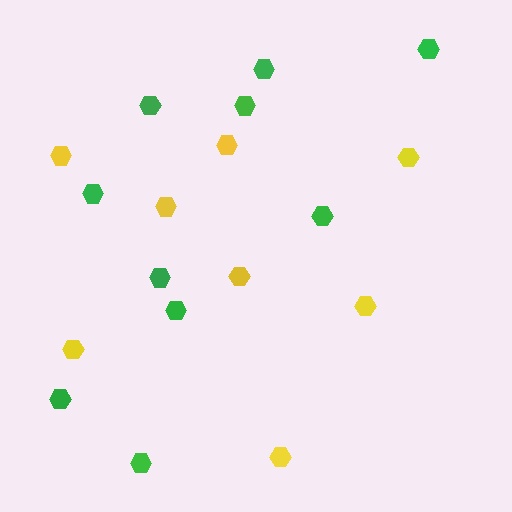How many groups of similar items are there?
There are 2 groups: one group of yellow hexagons (8) and one group of green hexagons (10).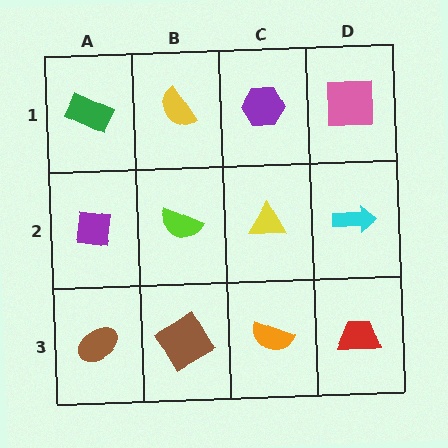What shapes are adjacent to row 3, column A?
A purple square (row 2, column A), a brown diamond (row 3, column B).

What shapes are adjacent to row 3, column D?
A cyan arrow (row 2, column D), an orange semicircle (row 3, column C).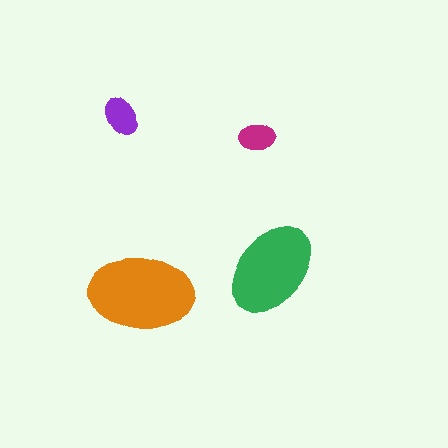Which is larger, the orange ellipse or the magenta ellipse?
The orange one.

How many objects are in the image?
There are 4 objects in the image.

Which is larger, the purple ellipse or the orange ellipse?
The orange one.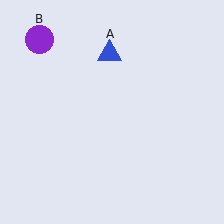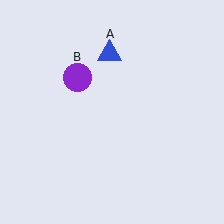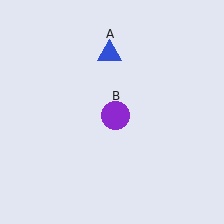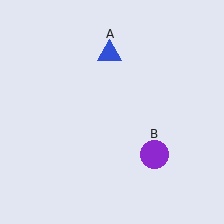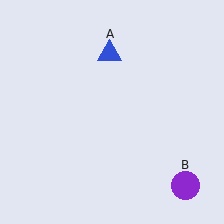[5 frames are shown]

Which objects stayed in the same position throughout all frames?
Blue triangle (object A) remained stationary.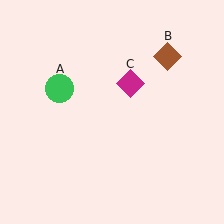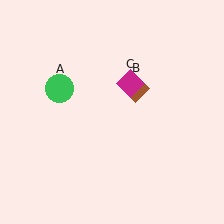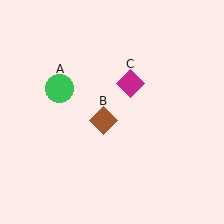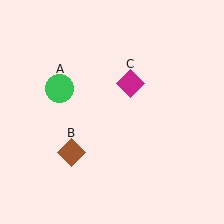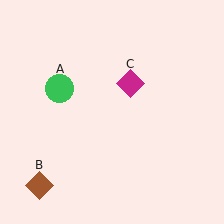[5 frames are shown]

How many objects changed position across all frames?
1 object changed position: brown diamond (object B).